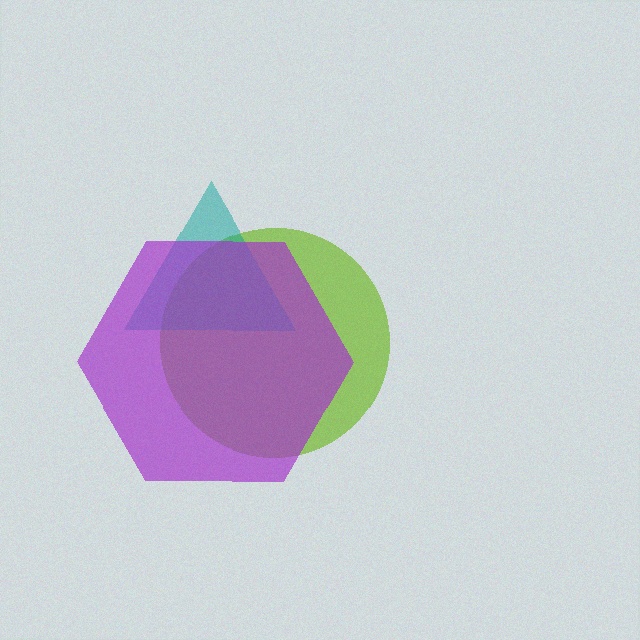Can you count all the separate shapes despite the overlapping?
Yes, there are 3 separate shapes.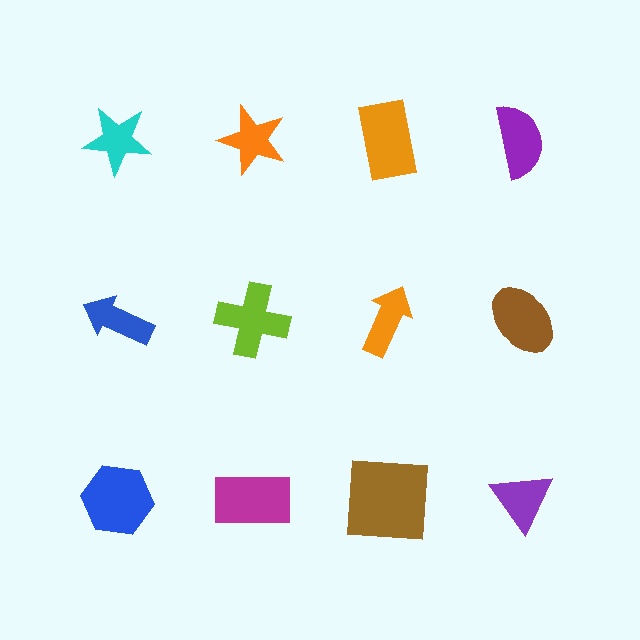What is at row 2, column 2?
A lime cross.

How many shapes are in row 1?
4 shapes.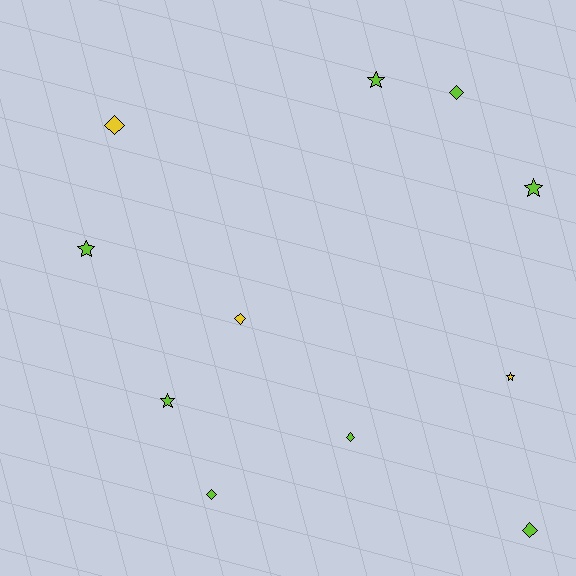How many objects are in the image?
There are 11 objects.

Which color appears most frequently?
Lime, with 8 objects.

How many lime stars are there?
There are 4 lime stars.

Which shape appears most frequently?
Diamond, with 6 objects.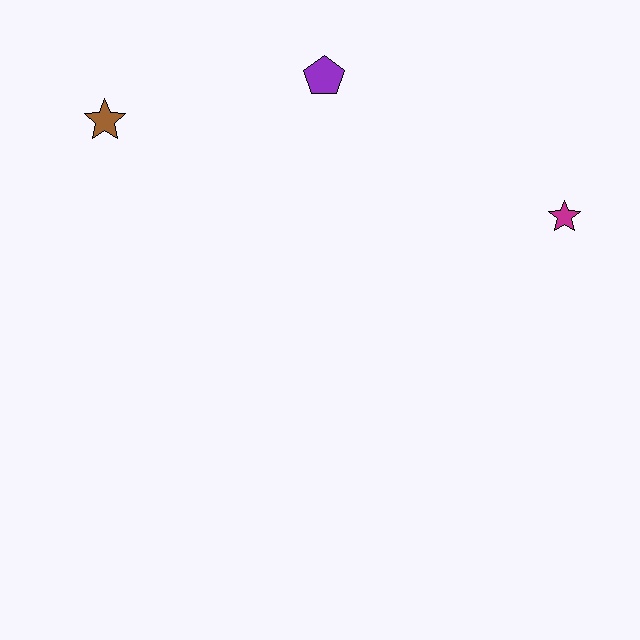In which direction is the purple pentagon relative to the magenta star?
The purple pentagon is to the left of the magenta star.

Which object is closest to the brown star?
The purple pentagon is closest to the brown star.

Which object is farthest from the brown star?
The magenta star is farthest from the brown star.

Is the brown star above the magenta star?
Yes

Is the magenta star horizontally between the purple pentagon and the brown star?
No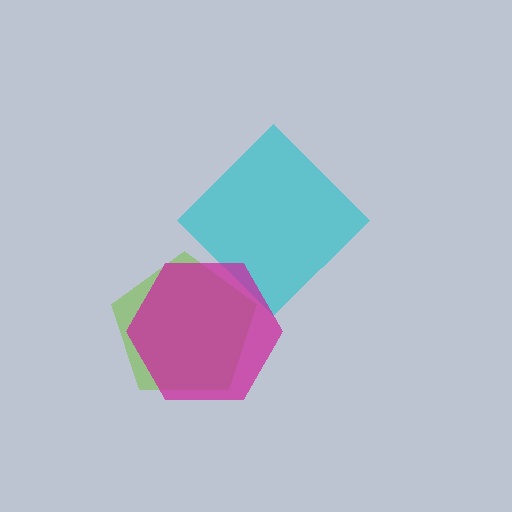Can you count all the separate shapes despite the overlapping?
Yes, there are 3 separate shapes.